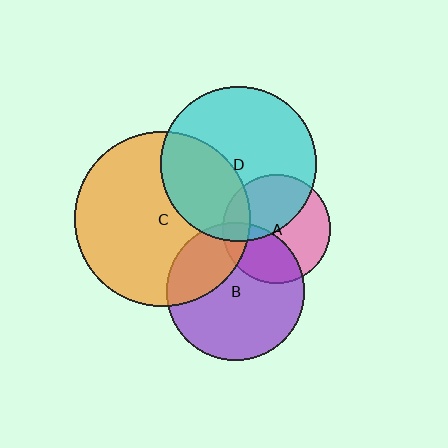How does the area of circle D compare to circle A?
Approximately 2.0 times.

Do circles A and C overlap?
Yes.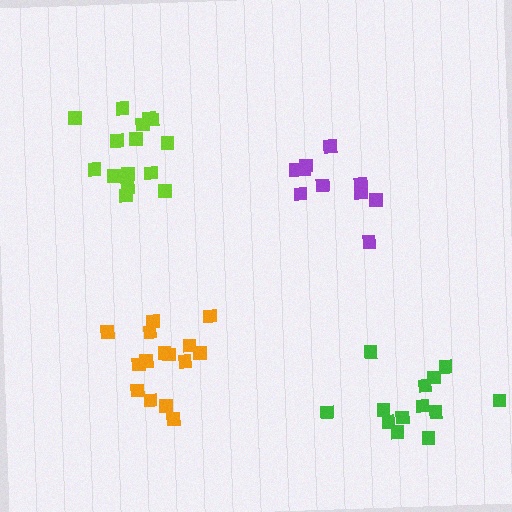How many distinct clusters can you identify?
There are 4 distinct clusters.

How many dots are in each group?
Group 1: 10 dots, Group 2: 15 dots, Group 3: 15 dots, Group 4: 13 dots (53 total).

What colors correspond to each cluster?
The clusters are colored: purple, lime, orange, green.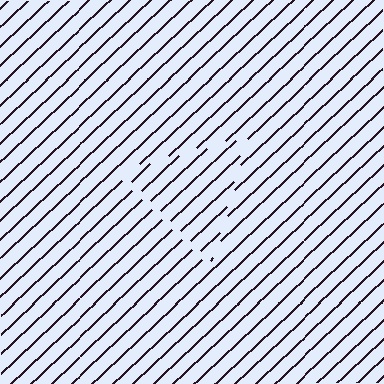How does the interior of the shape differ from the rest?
The interior of the shape contains the same grating, shifted by half a period — the contour is defined by the phase discontinuity where line-ends from the inner and outer gratings abut.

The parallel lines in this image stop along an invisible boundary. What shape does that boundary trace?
An illusory triangle. The interior of the shape contains the same grating, shifted by half a period — the contour is defined by the phase discontinuity where line-ends from the inner and outer gratings abut.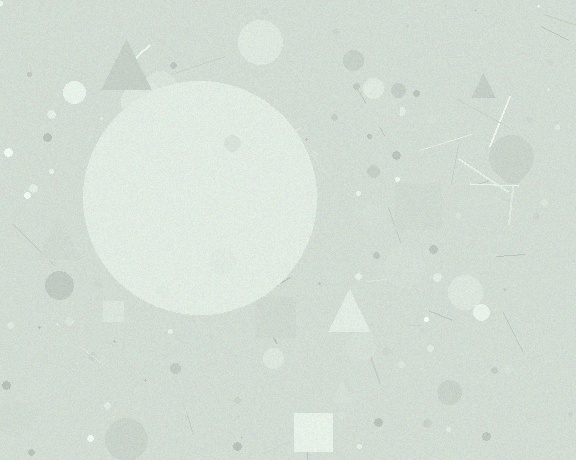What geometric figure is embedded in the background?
A circle is embedded in the background.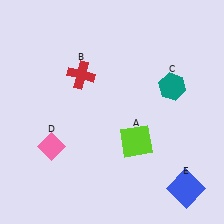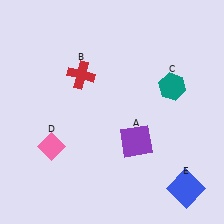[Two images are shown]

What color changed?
The square (A) changed from lime in Image 1 to purple in Image 2.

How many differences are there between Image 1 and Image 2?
There is 1 difference between the two images.